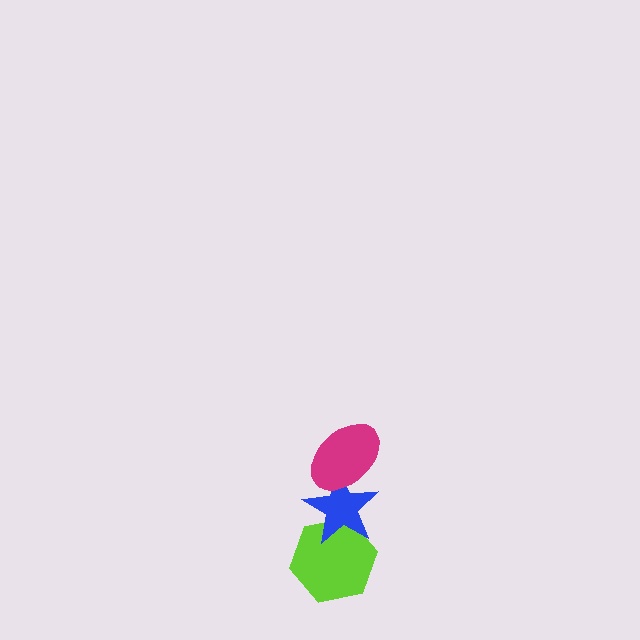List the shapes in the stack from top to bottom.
From top to bottom: the magenta ellipse, the blue star, the lime hexagon.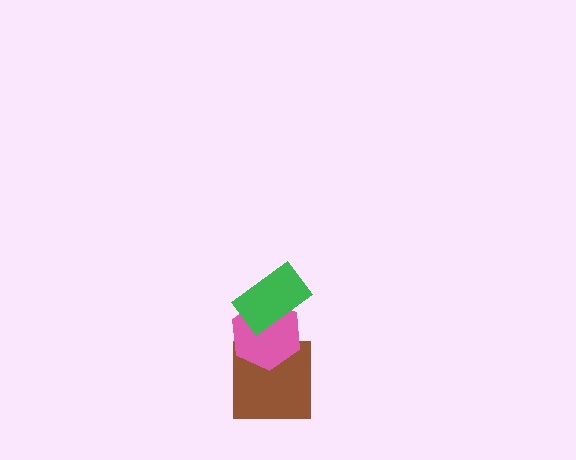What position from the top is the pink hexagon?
The pink hexagon is 2nd from the top.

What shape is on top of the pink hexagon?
The green rectangle is on top of the pink hexagon.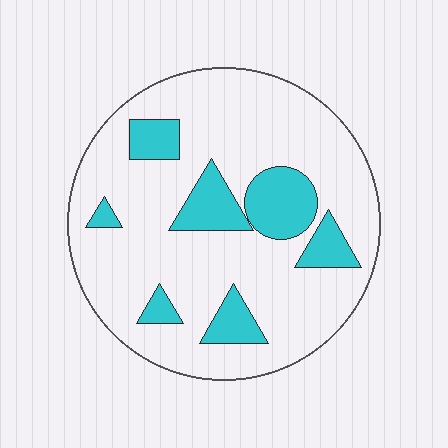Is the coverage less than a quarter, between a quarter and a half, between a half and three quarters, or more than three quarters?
Less than a quarter.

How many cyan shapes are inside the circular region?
7.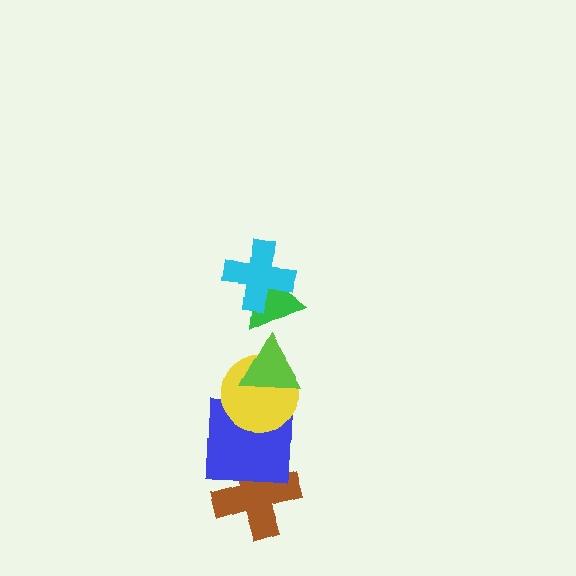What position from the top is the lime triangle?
The lime triangle is 3rd from the top.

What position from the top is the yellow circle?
The yellow circle is 4th from the top.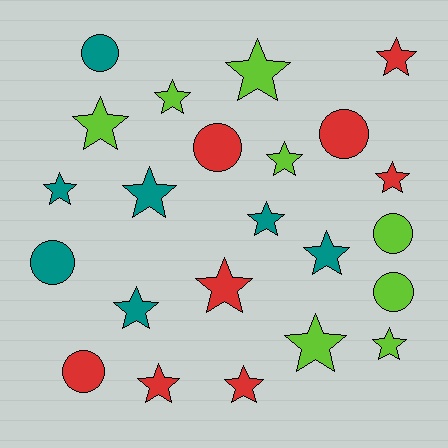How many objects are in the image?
There are 23 objects.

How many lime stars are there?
There are 6 lime stars.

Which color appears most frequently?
Lime, with 8 objects.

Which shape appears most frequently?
Star, with 16 objects.